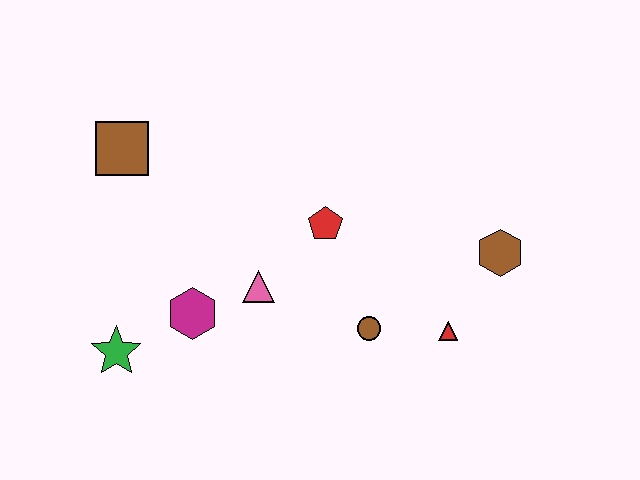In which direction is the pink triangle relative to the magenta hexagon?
The pink triangle is to the right of the magenta hexagon.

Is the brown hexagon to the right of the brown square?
Yes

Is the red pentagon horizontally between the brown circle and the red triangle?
No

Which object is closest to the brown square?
The magenta hexagon is closest to the brown square.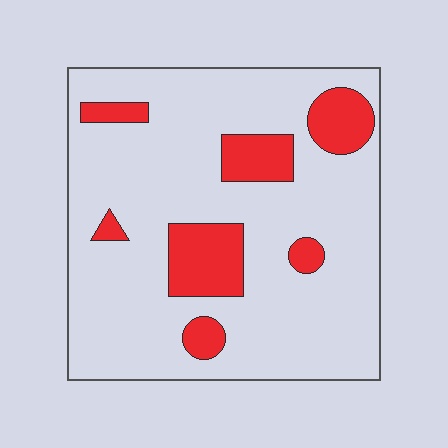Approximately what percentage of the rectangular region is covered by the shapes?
Approximately 20%.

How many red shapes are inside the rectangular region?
7.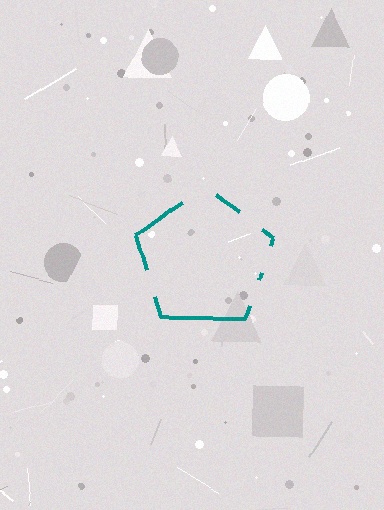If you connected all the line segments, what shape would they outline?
They would outline a pentagon.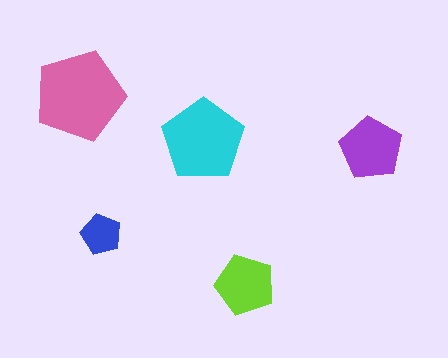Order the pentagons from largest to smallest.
the pink one, the cyan one, the purple one, the lime one, the blue one.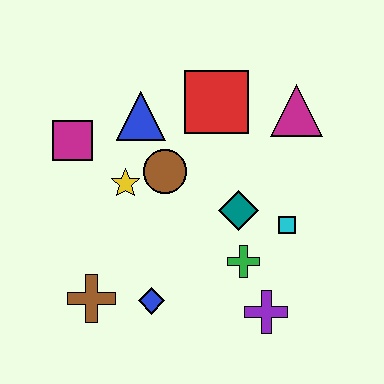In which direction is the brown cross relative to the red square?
The brown cross is below the red square.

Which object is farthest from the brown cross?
The magenta triangle is farthest from the brown cross.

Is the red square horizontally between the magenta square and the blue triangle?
No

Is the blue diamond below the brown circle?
Yes